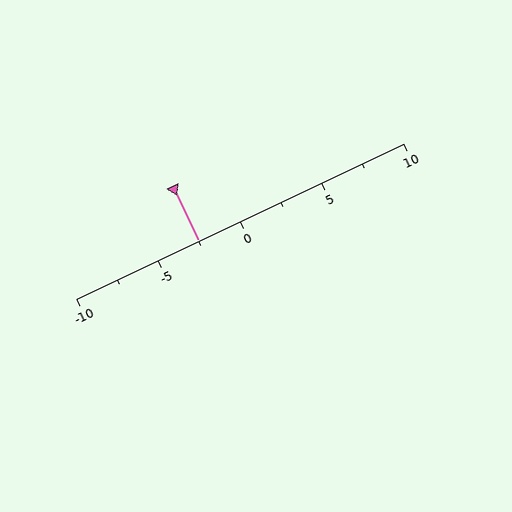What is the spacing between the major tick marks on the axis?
The major ticks are spaced 5 apart.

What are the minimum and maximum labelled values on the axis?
The axis runs from -10 to 10.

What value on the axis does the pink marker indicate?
The marker indicates approximately -2.5.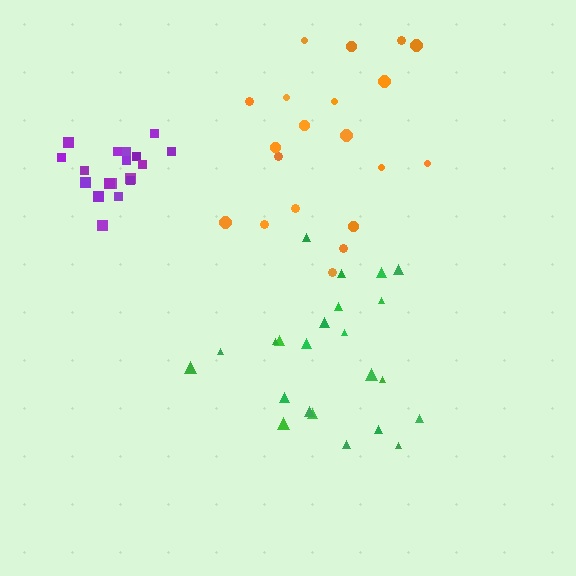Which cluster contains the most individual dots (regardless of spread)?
Green (23).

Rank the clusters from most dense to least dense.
purple, green, orange.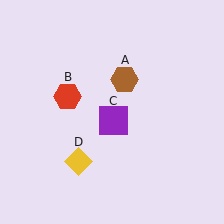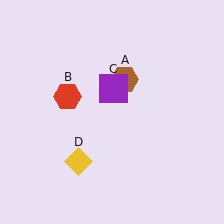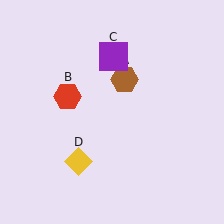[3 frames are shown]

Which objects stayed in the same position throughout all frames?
Brown hexagon (object A) and red hexagon (object B) and yellow diamond (object D) remained stationary.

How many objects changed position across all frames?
1 object changed position: purple square (object C).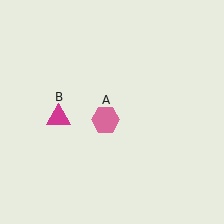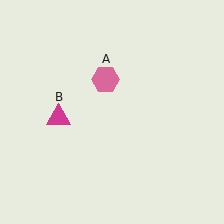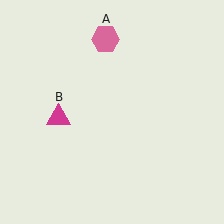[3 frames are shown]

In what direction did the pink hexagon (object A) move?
The pink hexagon (object A) moved up.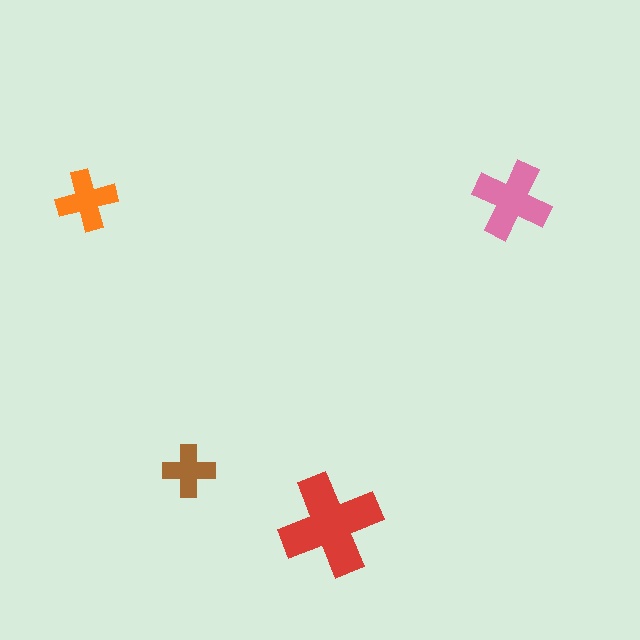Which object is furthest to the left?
The orange cross is leftmost.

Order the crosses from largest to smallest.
the red one, the pink one, the orange one, the brown one.